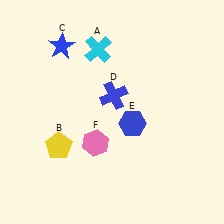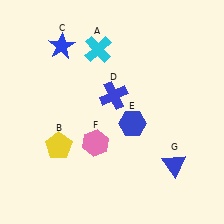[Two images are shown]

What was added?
A blue triangle (G) was added in Image 2.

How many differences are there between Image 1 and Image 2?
There is 1 difference between the two images.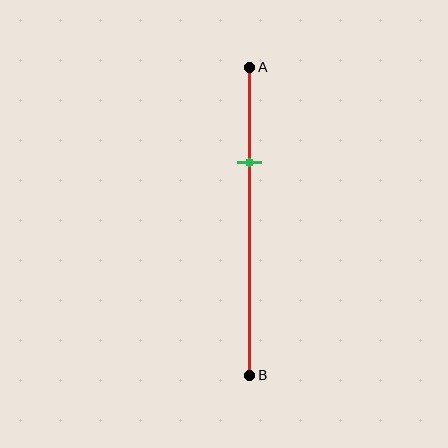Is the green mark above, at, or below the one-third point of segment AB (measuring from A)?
The green mark is approximately at the one-third point of segment AB.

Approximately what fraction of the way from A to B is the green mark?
The green mark is approximately 30% of the way from A to B.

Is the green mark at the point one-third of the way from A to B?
Yes, the mark is approximately at the one-third point.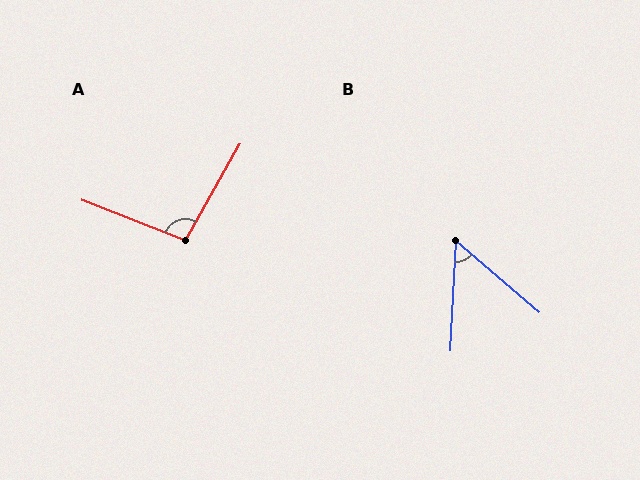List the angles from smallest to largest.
B (52°), A (98°).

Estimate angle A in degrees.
Approximately 98 degrees.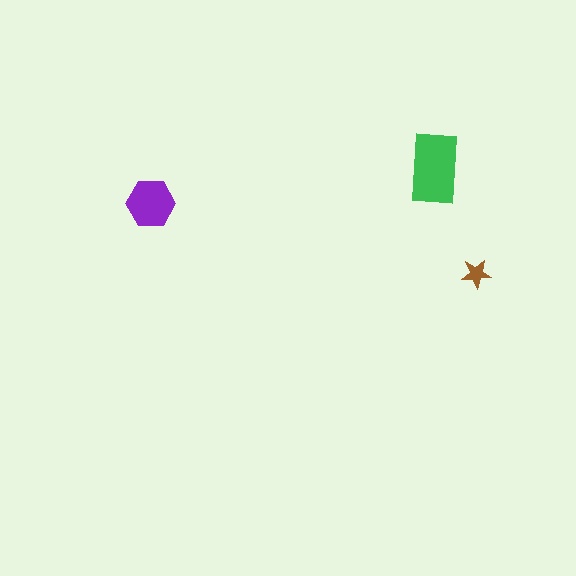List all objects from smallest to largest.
The brown star, the purple hexagon, the green rectangle.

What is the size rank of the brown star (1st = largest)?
3rd.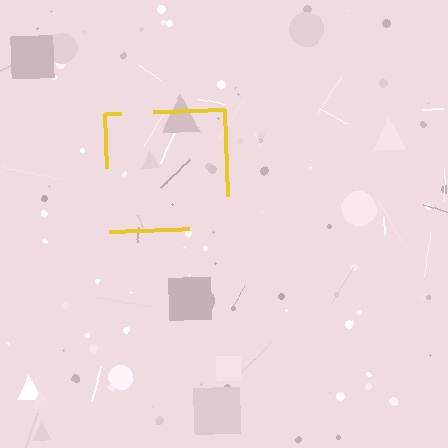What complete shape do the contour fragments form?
The contour fragments form a square.